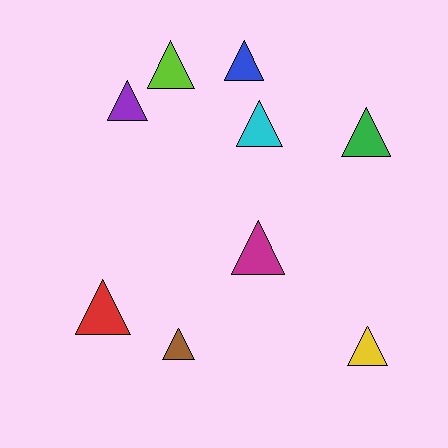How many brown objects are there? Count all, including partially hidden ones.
There is 1 brown object.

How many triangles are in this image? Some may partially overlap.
There are 9 triangles.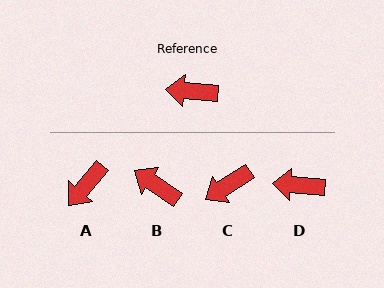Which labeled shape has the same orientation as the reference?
D.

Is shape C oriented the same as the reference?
No, it is off by about 37 degrees.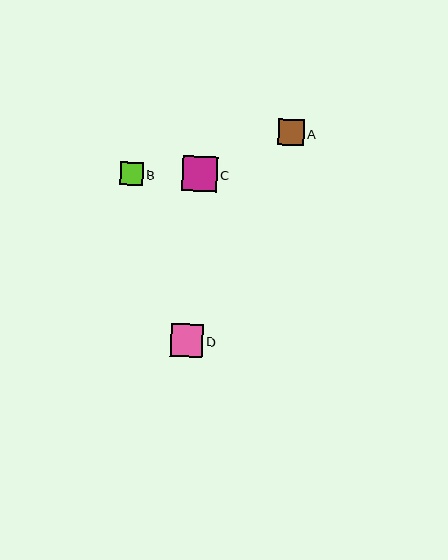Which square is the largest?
Square C is the largest with a size of approximately 35 pixels.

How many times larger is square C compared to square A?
Square C is approximately 1.3 times the size of square A.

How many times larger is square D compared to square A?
Square D is approximately 1.2 times the size of square A.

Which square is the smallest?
Square B is the smallest with a size of approximately 23 pixels.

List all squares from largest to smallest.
From largest to smallest: C, D, A, B.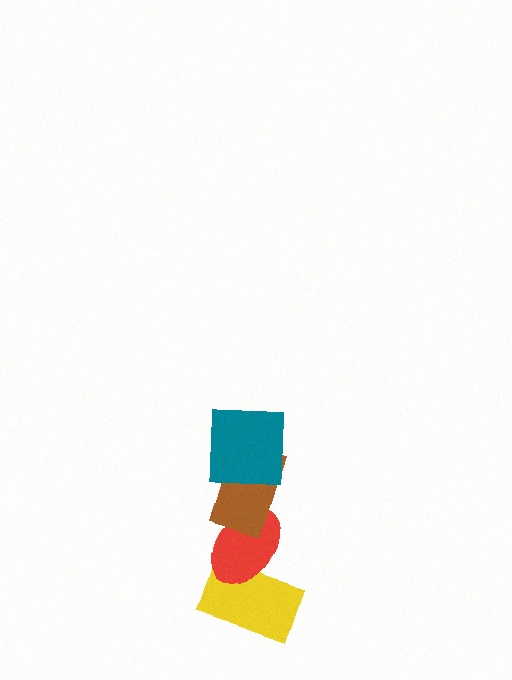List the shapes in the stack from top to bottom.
From top to bottom: the teal square, the brown rectangle, the red ellipse, the yellow rectangle.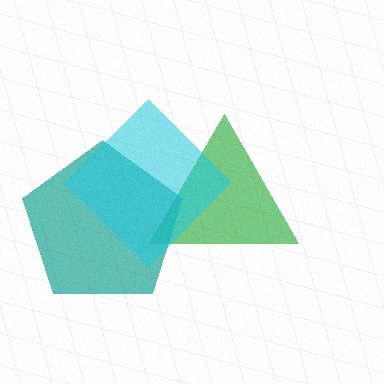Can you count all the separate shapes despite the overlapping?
Yes, there are 3 separate shapes.